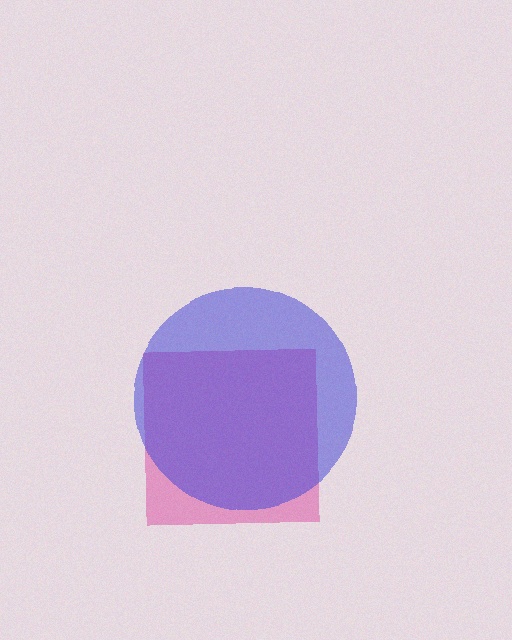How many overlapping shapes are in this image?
There are 2 overlapping shapes in the image.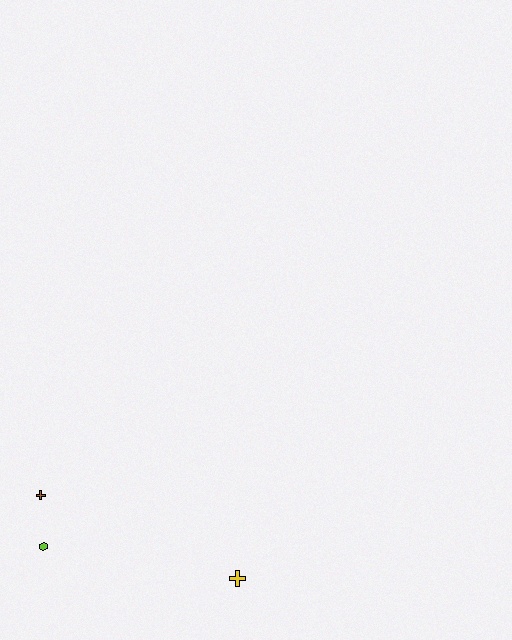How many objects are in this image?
There are 3 objects.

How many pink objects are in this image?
There are no pink objects.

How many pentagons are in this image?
There are no pentagons.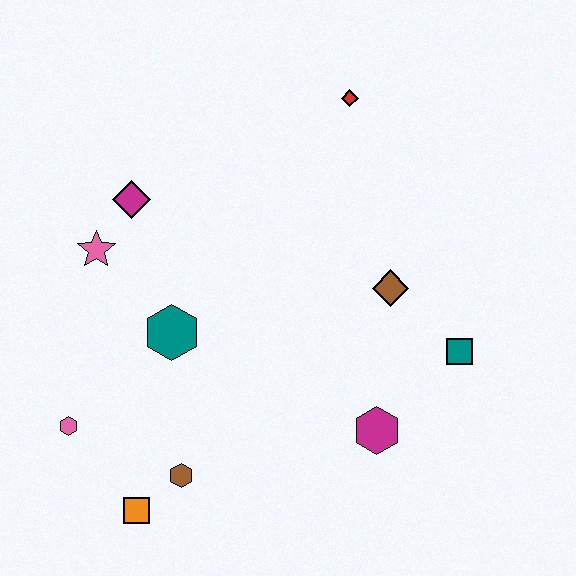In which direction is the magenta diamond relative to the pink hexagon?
The magenta diamond is above the pink hexagon.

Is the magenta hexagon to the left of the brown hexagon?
No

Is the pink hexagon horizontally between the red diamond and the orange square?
No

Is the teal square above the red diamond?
No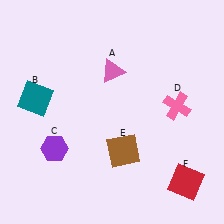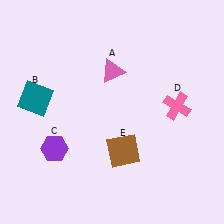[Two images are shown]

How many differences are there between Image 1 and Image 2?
There is 1 difference between the two images.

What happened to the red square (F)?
The red square (F) was removed in Image 2. It was in the bottom-right area of Image 1.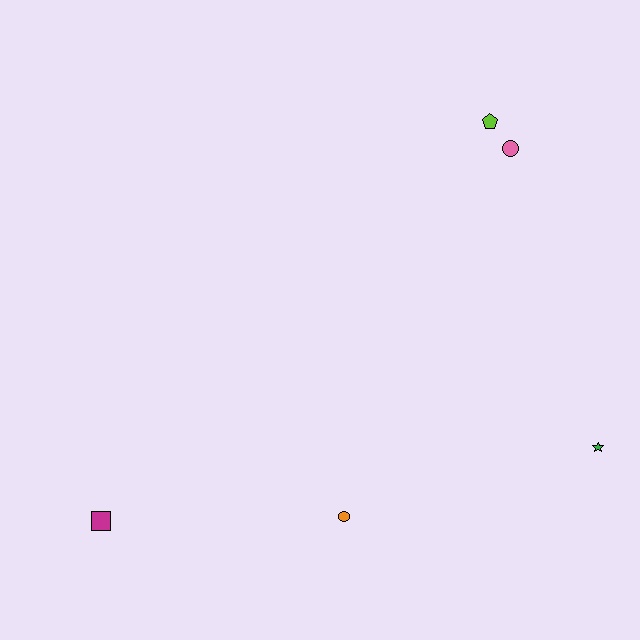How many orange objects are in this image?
There is 1 orange object.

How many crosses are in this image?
There are no crosses.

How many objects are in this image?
There are 5 objects.